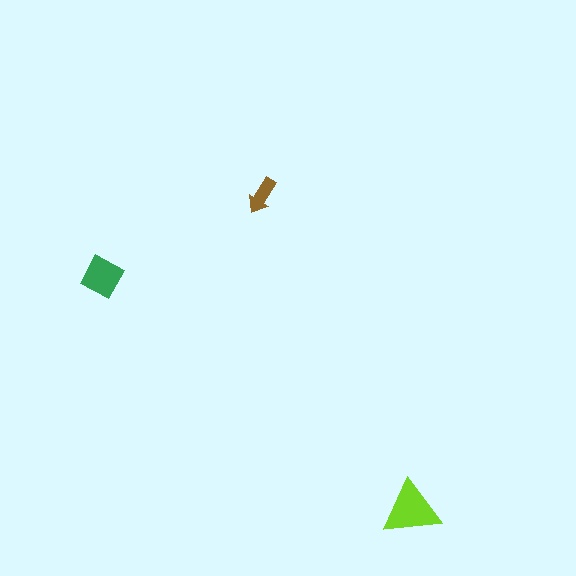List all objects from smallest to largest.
The brown arrow, the green square, the lime triangle.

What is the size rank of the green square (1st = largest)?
2nd.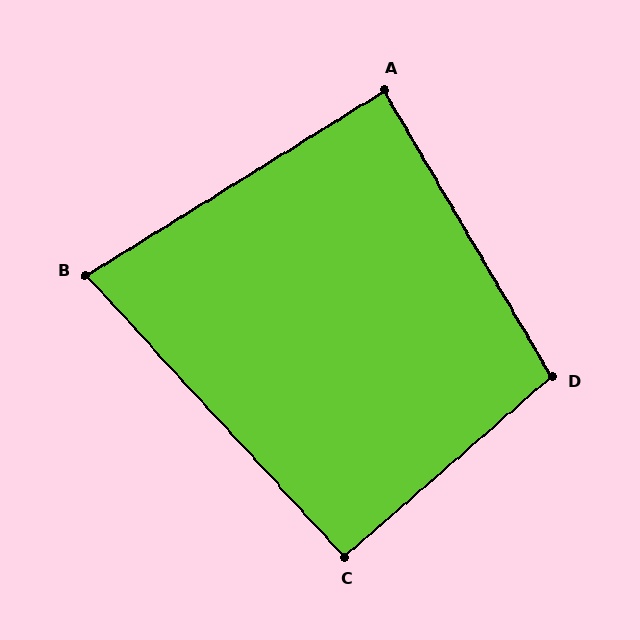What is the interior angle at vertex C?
Approximately 91 degrees (approximately right).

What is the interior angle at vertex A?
Approximately 89 degrees (approximately right).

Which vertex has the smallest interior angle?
B, at approximately 79 degrees.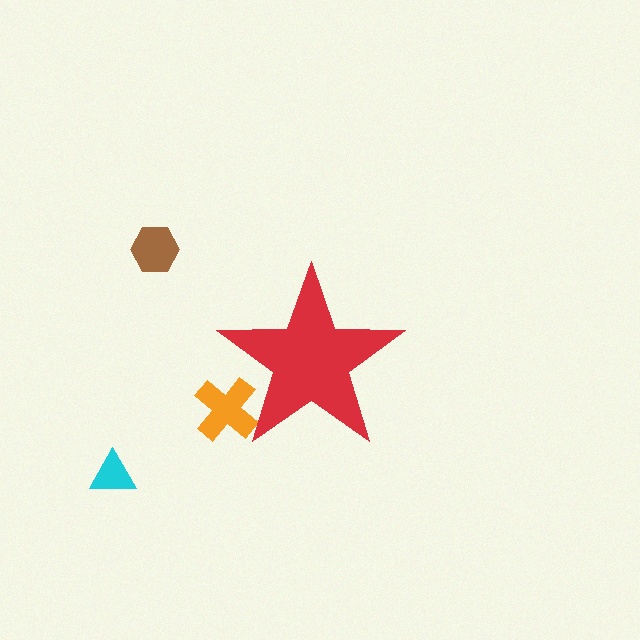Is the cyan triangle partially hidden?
No, the cyan triangle is fully visible.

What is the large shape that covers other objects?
A red star.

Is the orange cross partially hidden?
Yes, the orange cross is partially hidden behind the red star.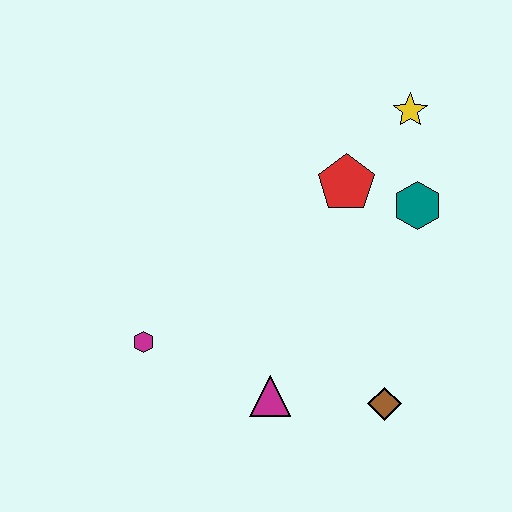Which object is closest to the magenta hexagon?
The magenta triangle is closest to the magenta hexagon.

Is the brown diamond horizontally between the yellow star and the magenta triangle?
Yes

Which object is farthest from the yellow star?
The magenta hexagon is farthest from the yellow star.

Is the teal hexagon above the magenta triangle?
Yes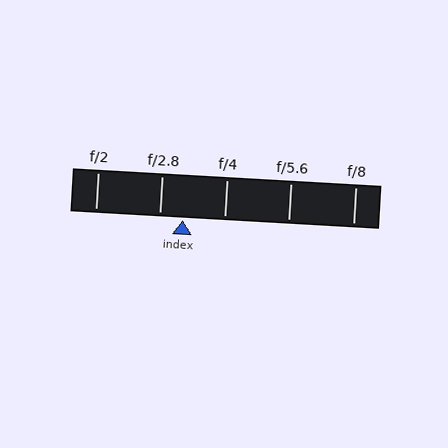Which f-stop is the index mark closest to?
The index mark is closest to f/2.8.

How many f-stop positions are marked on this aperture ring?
There are 5 f-stop positions marked.